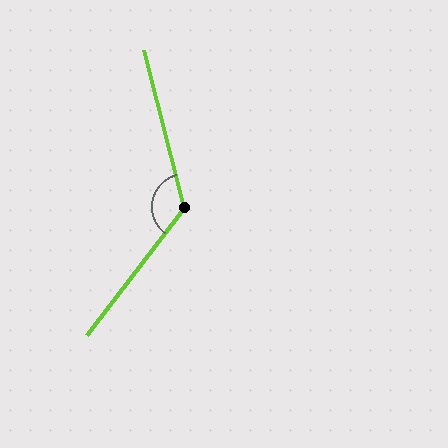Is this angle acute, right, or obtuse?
It is obtuse.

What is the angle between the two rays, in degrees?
Approximately 128 degrees.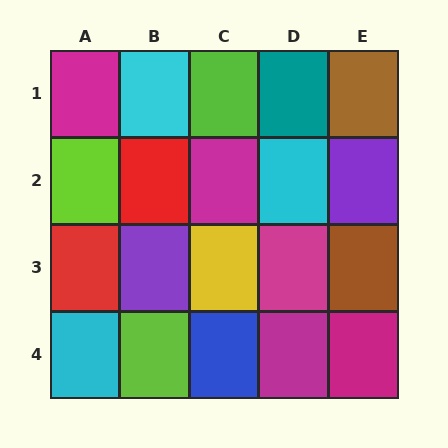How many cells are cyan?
3 cells are cyan.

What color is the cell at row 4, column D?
Magenta.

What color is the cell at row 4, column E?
Magenta.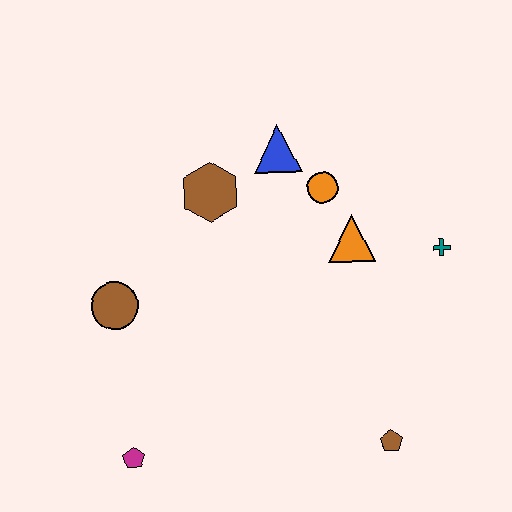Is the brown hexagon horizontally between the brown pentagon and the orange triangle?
No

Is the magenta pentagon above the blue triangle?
No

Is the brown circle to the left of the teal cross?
Yes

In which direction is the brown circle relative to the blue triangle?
The brown circle is to the left of the blue triangle.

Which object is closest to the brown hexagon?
The blue triangle is closest to the brown hexagon.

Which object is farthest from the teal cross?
The magenta pentagon is farthest from the teal cross.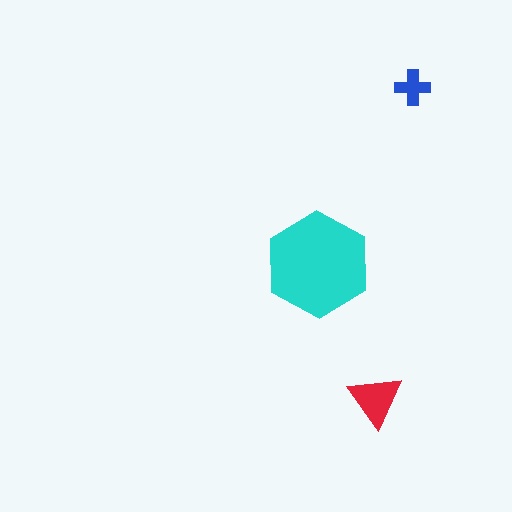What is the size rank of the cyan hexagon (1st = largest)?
1st.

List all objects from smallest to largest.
The blue cross, the red triangle, the cyan hexagon.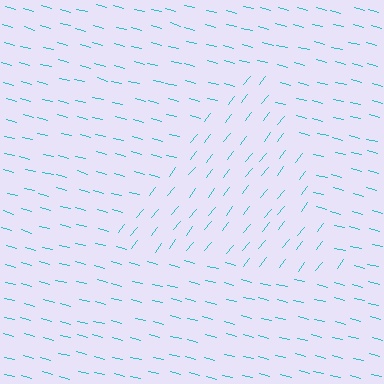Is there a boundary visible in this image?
Yes, there is a texture boundary formed by a change in line orientation.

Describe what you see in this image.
The image is filled with small cyan line segments. A triangle region in the image has lines oriented differently from the surrounding lines, creating a visible texture boundary.